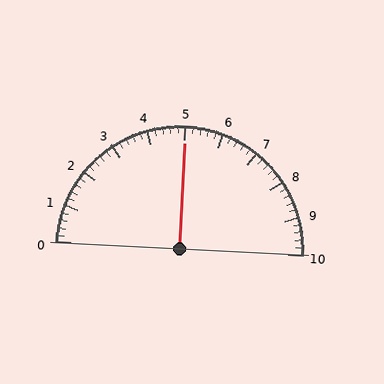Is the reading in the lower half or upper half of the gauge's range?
The reading is in the upper half of the range (0 to 10).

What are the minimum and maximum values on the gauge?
The gauge ranges from 0 to 10.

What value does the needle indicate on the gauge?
The needle indicates approximately 5.0.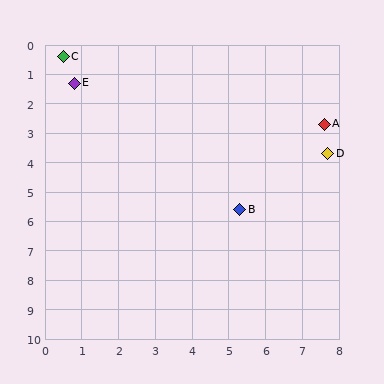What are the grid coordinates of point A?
Point A is at approximately (7.6, 2.7).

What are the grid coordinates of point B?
Point B is at approximately (5.3, 5.6).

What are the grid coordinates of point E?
Point E is at approximately (0.8, 1.3).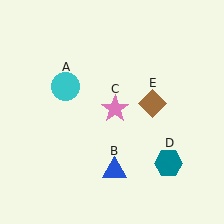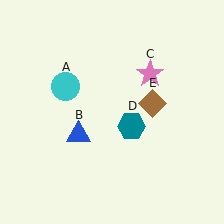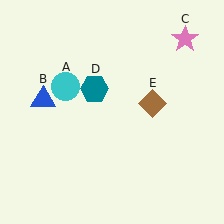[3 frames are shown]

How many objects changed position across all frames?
3 objects changed position: blue triangle (object B), pink star (object C), teal hexagon (object D).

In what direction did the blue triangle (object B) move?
The blue triangle (object B) moved up and to the left.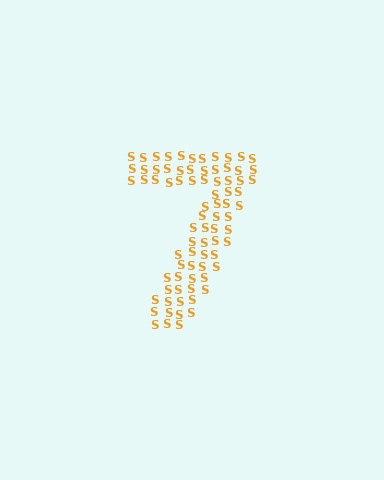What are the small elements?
The small elements are letter S's.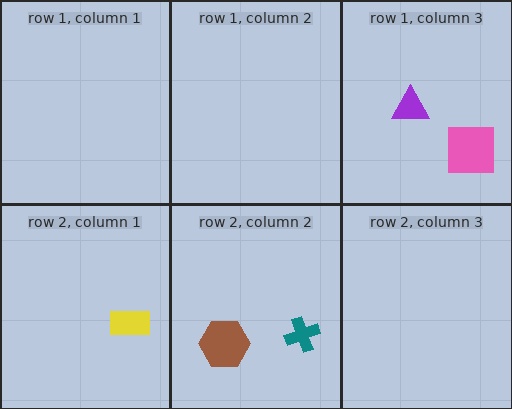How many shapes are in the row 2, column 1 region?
1.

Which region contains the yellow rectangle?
The row 2, column 1 region.